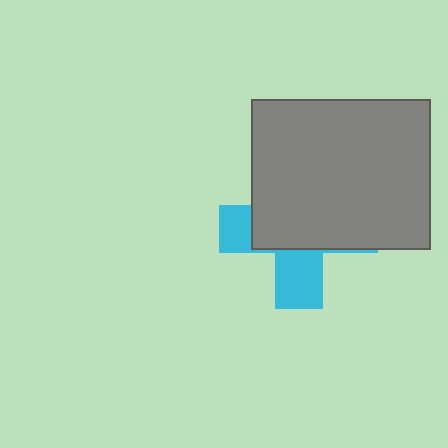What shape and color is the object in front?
The object in front is a gray rectangle.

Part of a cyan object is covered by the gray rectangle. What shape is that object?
It is a cross.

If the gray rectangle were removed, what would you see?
You would see the complete cyan cross.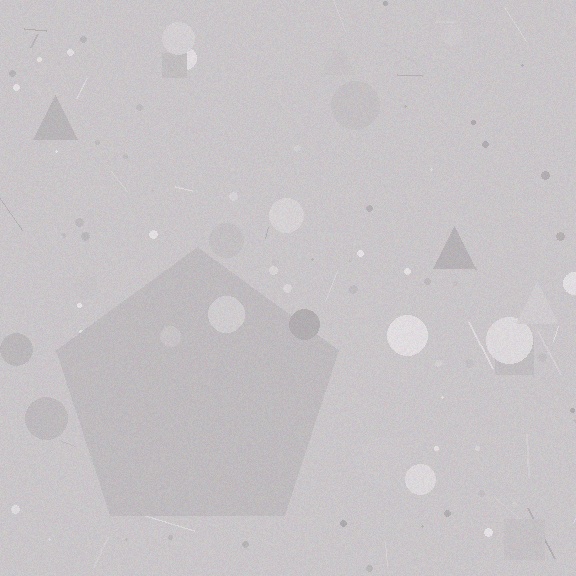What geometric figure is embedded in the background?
A pentagon is embedded in the background.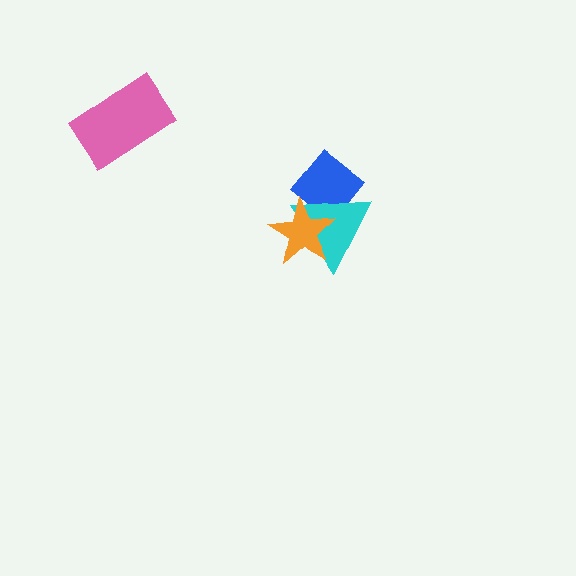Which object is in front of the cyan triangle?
The orange star is in front of the cyan triangle.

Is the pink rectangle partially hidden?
No, no other shape covers it.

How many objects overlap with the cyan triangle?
2 objects overlap with the cyan triangle.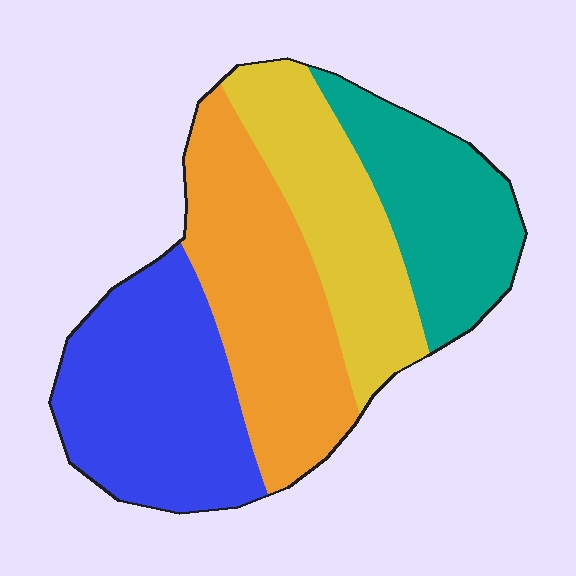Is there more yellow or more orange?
Orange.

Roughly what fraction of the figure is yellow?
Yellow takes up about one fifth (1/5) of the figure.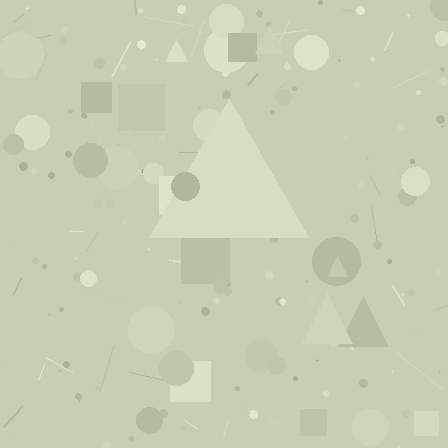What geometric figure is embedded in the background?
A triangle is embedded in the background.